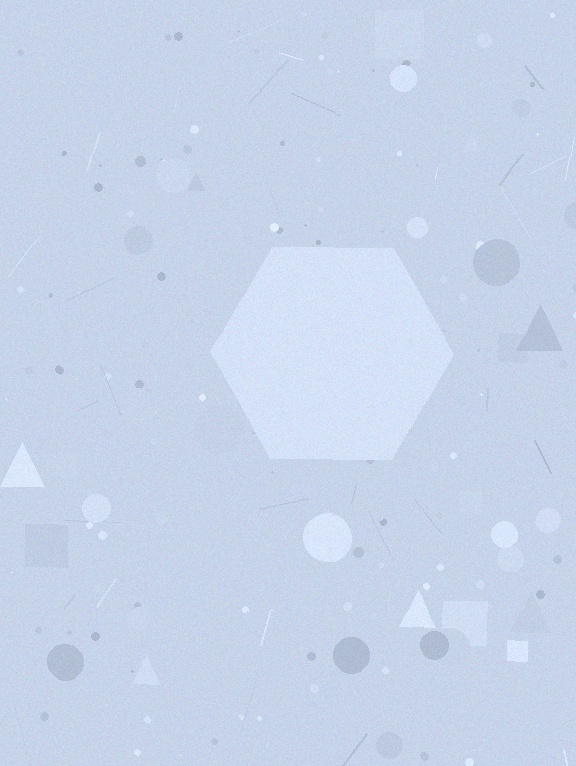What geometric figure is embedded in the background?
A hexagon is embedded in the background.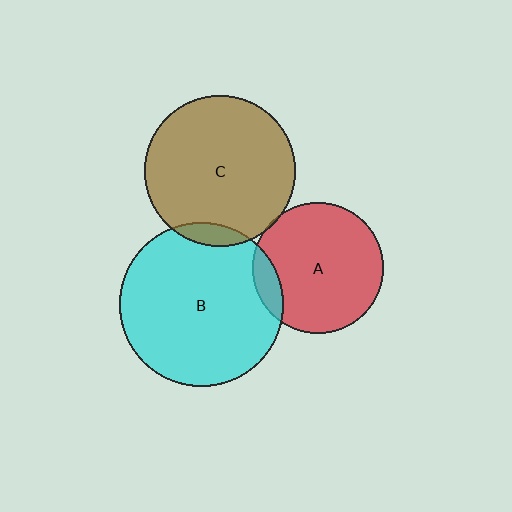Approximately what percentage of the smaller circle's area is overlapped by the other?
Approximately 10%.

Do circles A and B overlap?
Yes.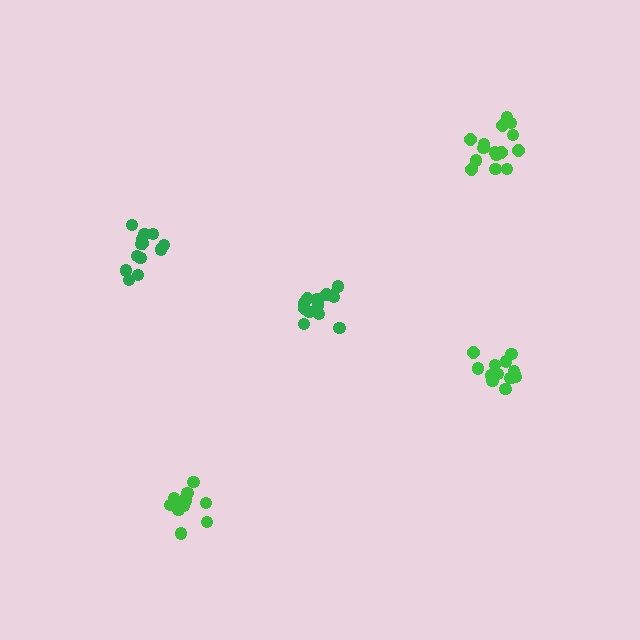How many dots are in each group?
Group 1: 14 dots, Group 2: 13 dots, Group 3: 15 dots, Group 4: 12 dots, Group 5: 14 dots (68 total).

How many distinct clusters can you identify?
There are 5 distinct clusters.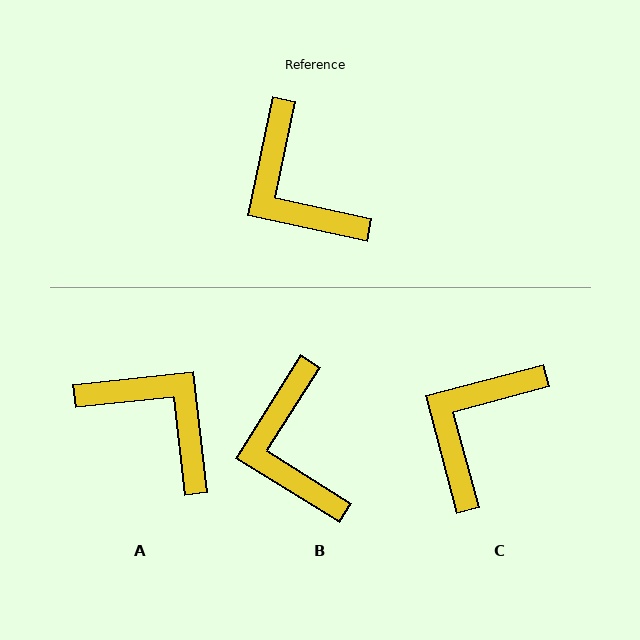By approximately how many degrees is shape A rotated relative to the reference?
Approximately 162 degrees clockwise.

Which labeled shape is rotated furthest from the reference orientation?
A, about 162 degrees away.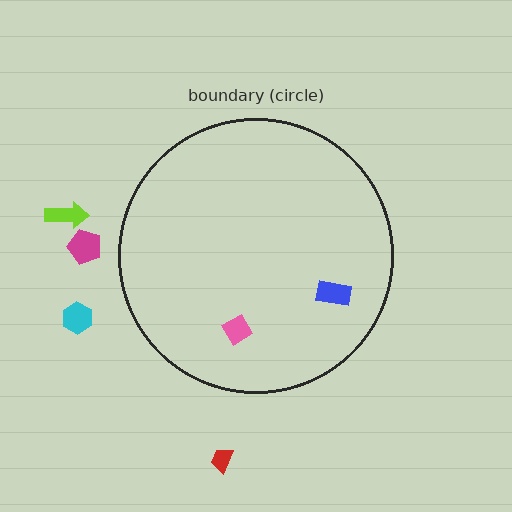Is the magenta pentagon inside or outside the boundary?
Outside.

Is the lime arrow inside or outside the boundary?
Outside.